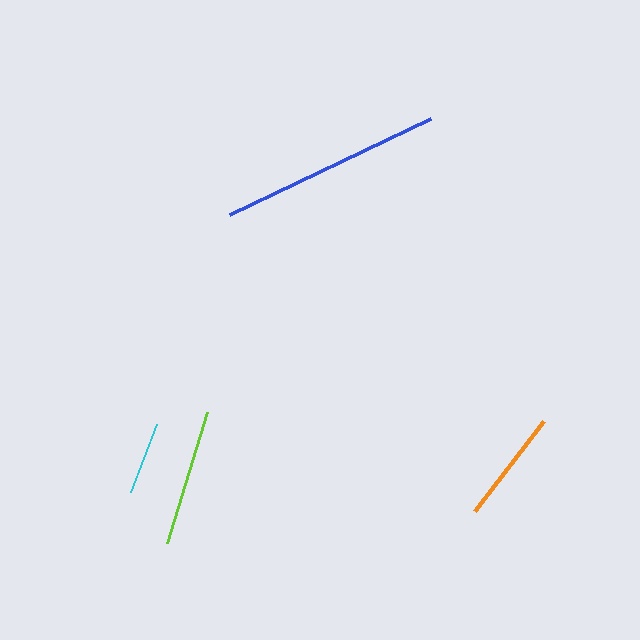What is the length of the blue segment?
The blue segment is approximately 223 pixels long.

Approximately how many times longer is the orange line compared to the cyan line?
The orange line is approximately 1.6 times the length of the cyan line.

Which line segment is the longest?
The blue line is the longest at approximately 223 pixels.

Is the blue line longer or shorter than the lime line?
The blue line is longer than the lime line.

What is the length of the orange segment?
The orange segment is approximately 113 pixels long.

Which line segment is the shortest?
The cyan line is the shortest at approximately 73 pixels.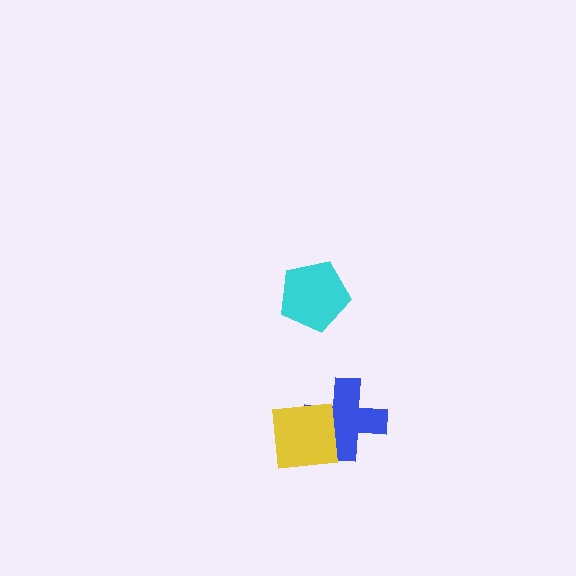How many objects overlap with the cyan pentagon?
0 objects overlap with the cyan pentagon.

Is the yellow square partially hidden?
No, no other shape covers it.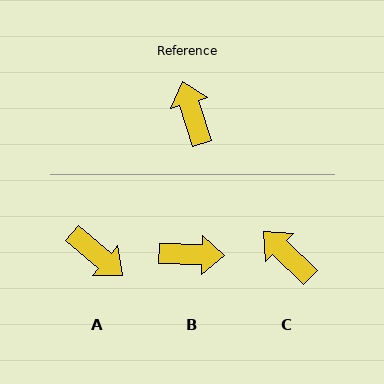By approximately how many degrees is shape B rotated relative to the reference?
Approximately 109 degrees clockwise.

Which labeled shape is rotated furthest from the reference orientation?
A, about 147 degrees away.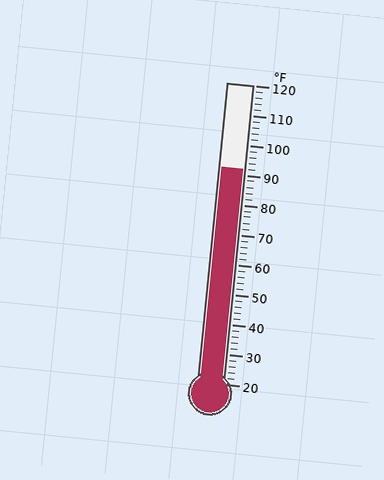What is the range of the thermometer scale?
The thermometer scale ranges from 20°F to 120°F.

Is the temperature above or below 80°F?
The temperature is above 80°F.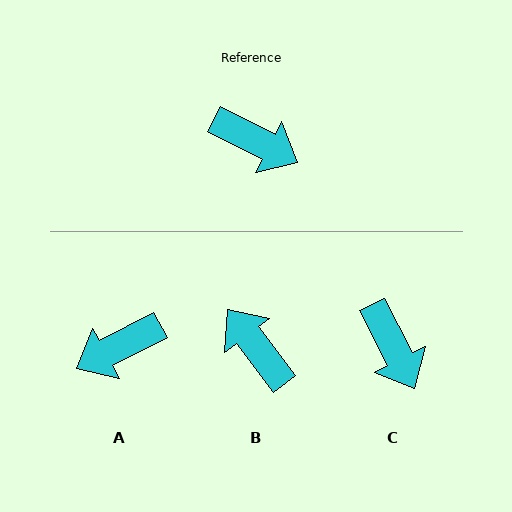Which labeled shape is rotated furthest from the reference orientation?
B, about 155 degrees away.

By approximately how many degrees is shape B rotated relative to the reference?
Approximately 155 degrees counter-clockwise.